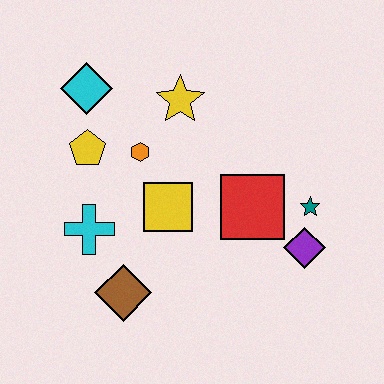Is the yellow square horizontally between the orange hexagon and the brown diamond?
No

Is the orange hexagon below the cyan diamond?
Yes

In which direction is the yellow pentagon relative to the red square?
The yellow pentagon is to the left of the red square.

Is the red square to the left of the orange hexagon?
No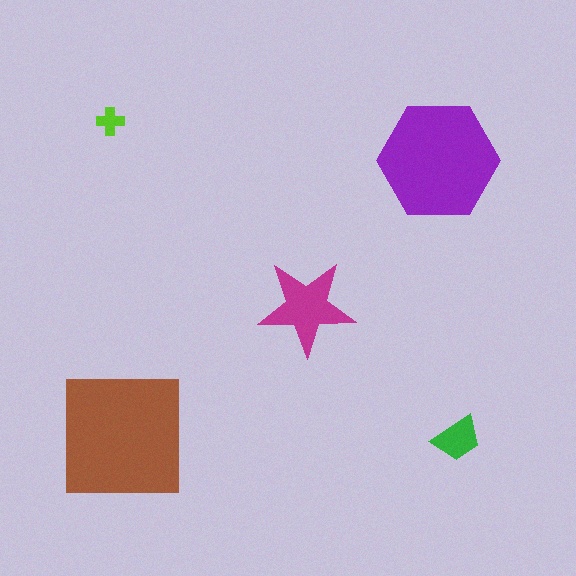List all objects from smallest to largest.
The lime cross, the green trapezoid, the magenta star, the purple hexagon, the brown square.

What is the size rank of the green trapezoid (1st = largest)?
4th.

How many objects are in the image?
There are 5 objects in the image.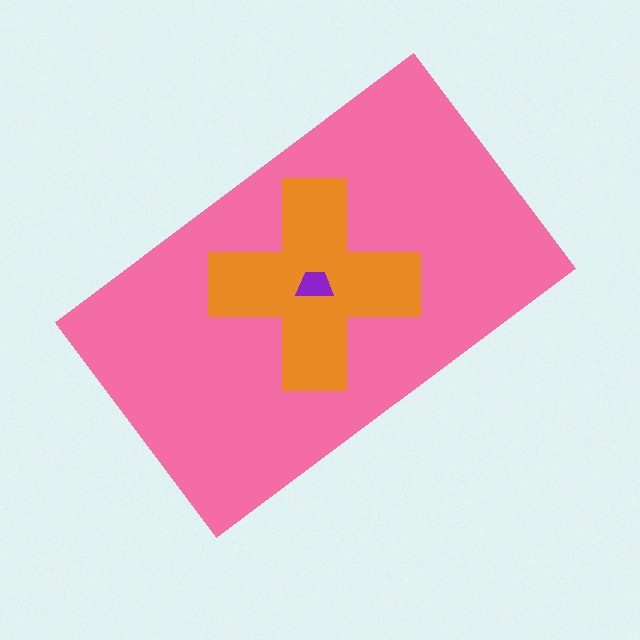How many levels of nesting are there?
3.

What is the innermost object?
The purple trapezoid.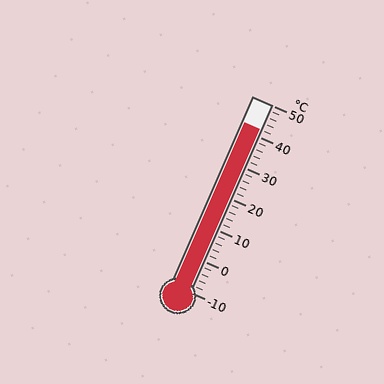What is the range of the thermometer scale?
The thermometer scale ranges from -10°C to 50°C.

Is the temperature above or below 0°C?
The temperature is above 0°C.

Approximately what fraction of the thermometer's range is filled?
The thermometer is filled to approximately 85% of its range.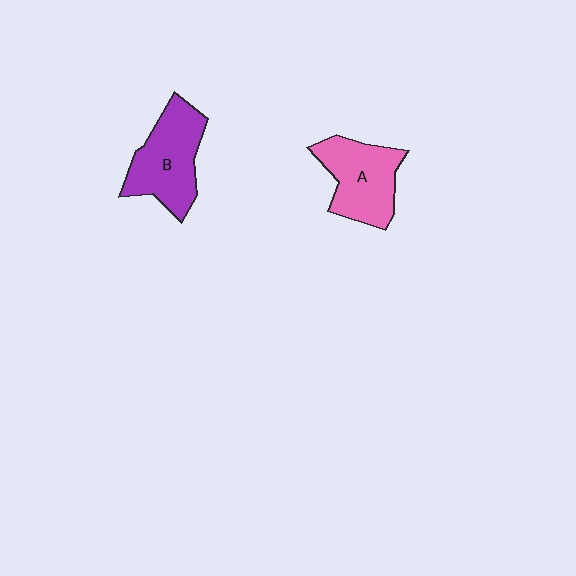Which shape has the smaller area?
Shape A (pink).